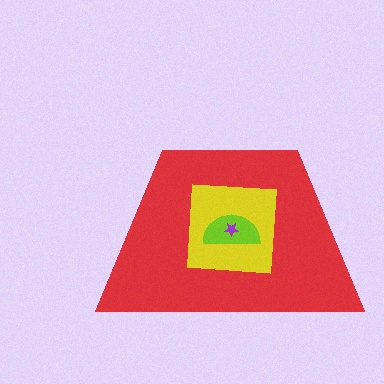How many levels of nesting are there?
4.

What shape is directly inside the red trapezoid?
The yellow square.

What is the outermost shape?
The red trapezoid.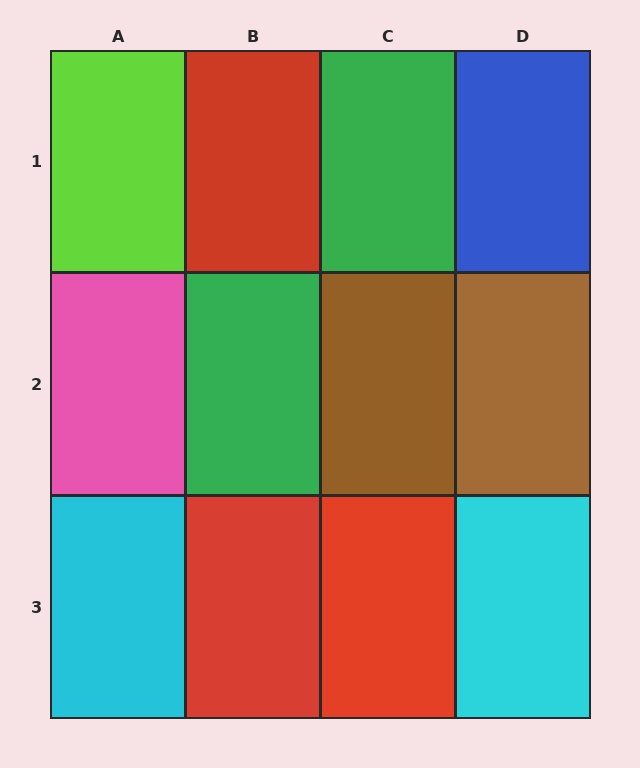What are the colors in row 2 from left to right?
Pink, green, brown, brown.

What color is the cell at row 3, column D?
Cyan.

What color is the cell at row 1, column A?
Lime.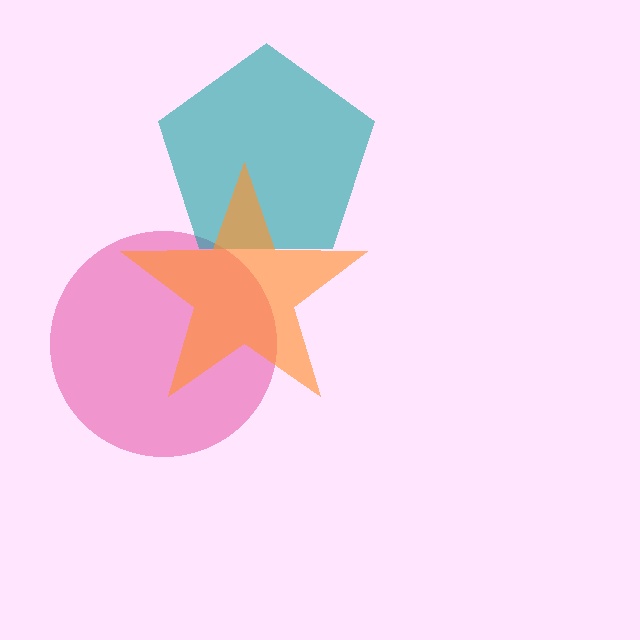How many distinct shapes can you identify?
There are 3 distinct shapes: a pink circle, a teal pentagon, an orange star.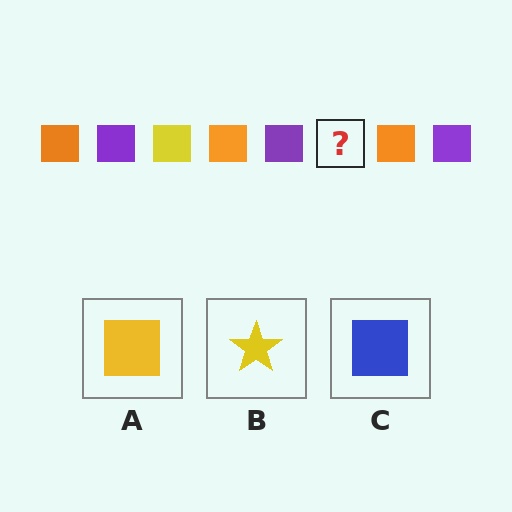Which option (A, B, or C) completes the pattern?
A.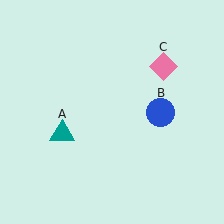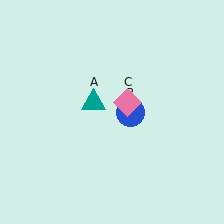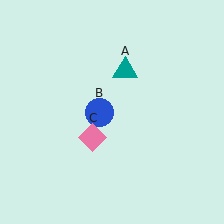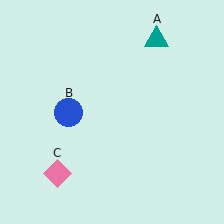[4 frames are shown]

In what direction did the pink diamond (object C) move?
The pink diamond (object C) moved down and to the left.